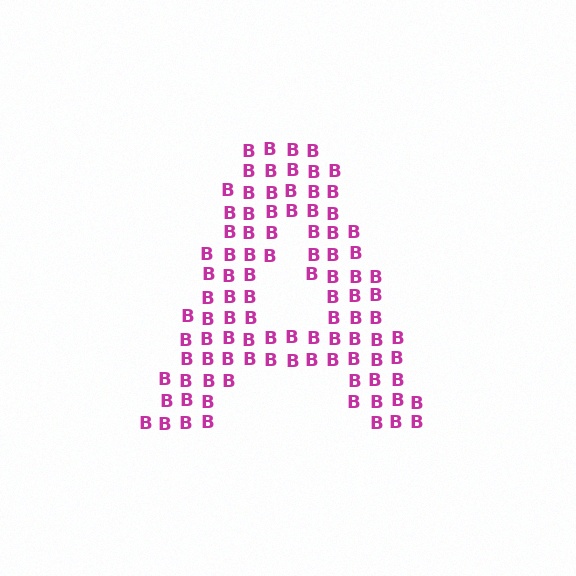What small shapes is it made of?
It is made of small letter B's.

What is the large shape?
The large shape is the letter A.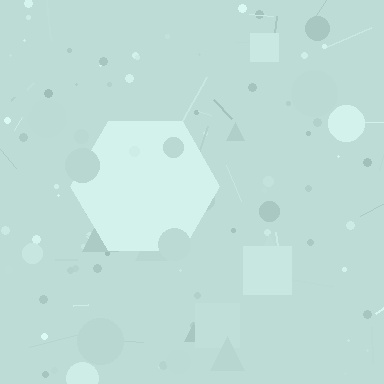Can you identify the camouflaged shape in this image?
The camouflaged shape is a hexagon.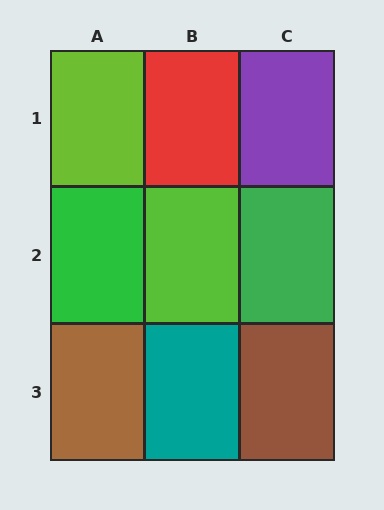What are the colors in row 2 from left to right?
Green, lime, green.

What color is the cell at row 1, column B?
Red.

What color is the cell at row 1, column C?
Purple.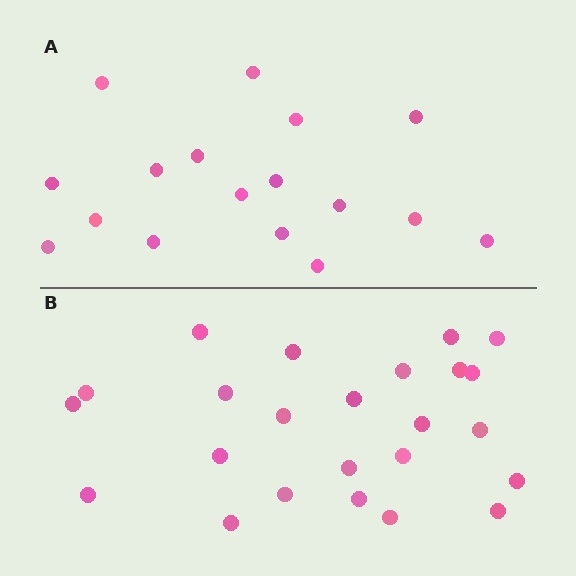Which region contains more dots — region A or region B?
Region B (the bottom region) has more dots.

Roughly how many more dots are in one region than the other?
Region B has roughly 8 or so more dots than region A.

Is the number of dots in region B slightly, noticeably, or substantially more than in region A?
Region B has noticeably more, but not dramatically so. The ratio is roughly 1.4 to 1.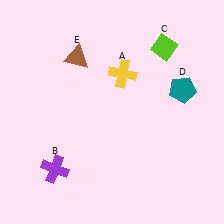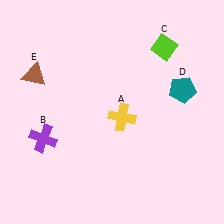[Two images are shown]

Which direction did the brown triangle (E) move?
The brown triangle (E) moved left.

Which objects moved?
The objects that moved are: the yellow cross (A), the purple cross (B), the brown triangle (E).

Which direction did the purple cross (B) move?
The purple cross (B) moved up.